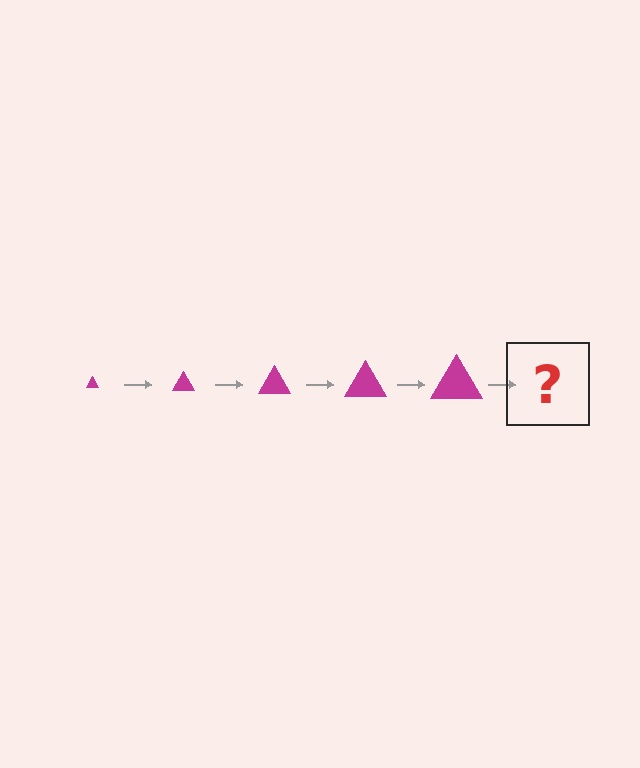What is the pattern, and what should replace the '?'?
The pattern is that the triangle gets progressively larger each step. The '?' should be a magenta triangle, larger than the previous one.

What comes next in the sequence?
The next element should be a magenta triangle, larger than the previous one.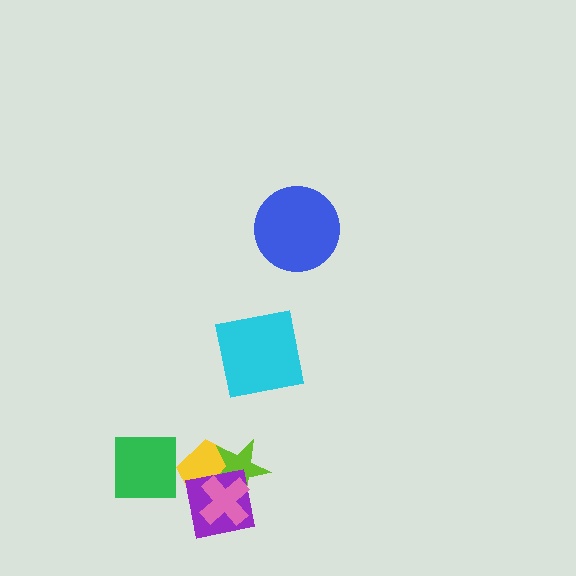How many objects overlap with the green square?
0 objects overlap with the green square.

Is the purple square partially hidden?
Yes, it is partially covered by another shape.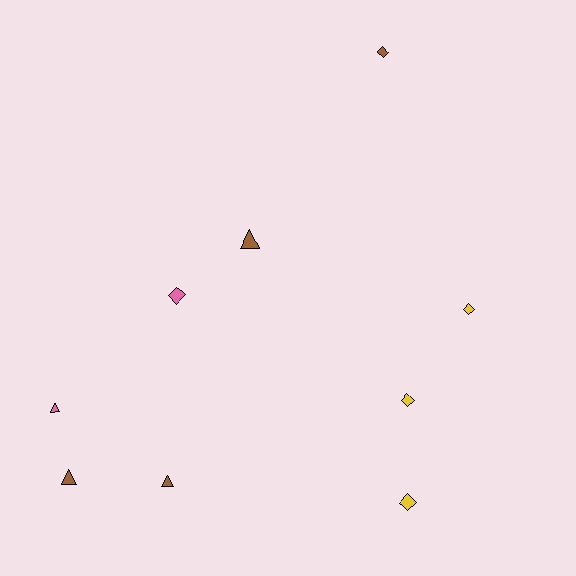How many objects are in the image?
There are 9 objects.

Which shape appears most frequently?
Diamond, with 5 objects.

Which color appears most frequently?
Brown, with 4 objects.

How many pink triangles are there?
There is 1 pink triangle.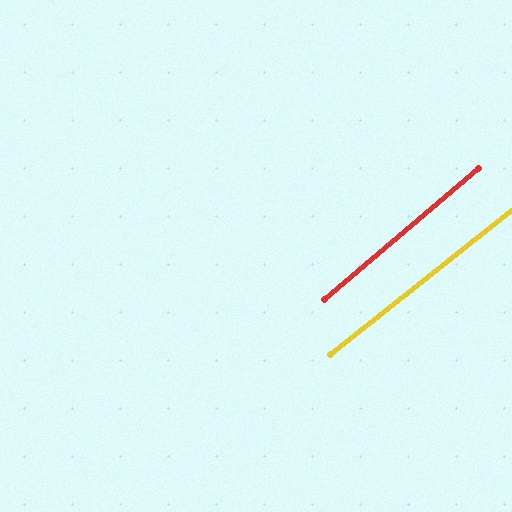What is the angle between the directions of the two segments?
Approximately 2 degrees.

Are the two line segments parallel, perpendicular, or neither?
Parallel — their directions differ by only 1.8°.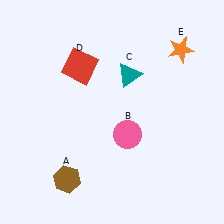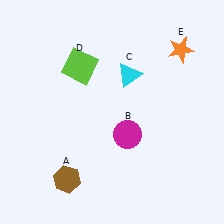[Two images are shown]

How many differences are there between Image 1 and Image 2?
There are 3 differences between the two images.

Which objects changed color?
B changed from pink to magenta. C changed from teal to cyan. D changed from red to lime.